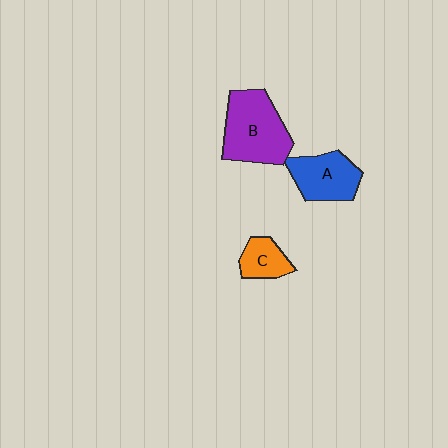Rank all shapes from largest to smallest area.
From largest to smallest: B (purple), A (blue), C (orange).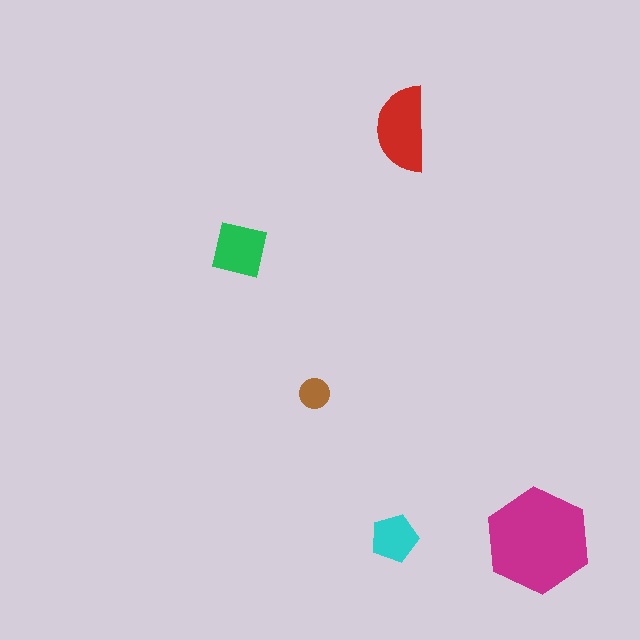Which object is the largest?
The magenta hexagon.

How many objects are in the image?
There are 5 objects in the image.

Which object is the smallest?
The brown circle.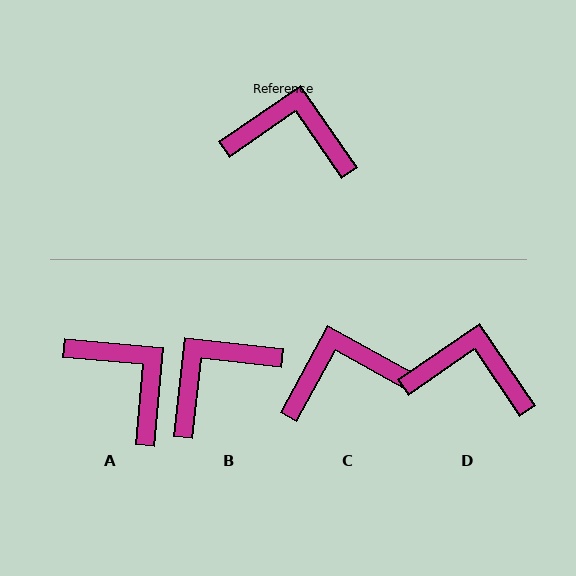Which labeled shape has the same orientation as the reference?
D.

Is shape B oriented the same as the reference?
No, it is off by about 49 degrees.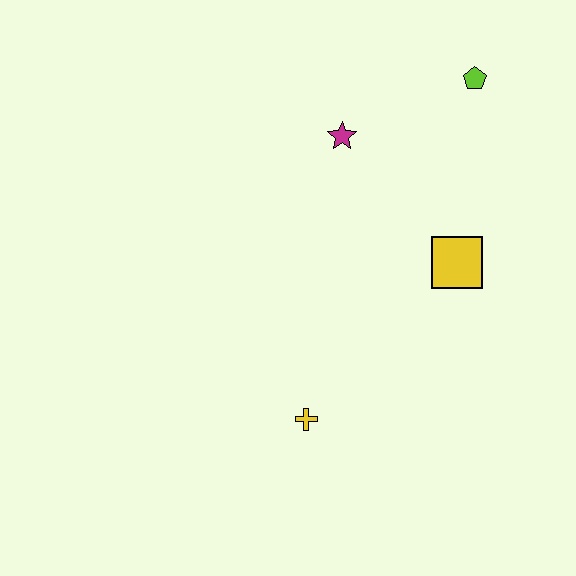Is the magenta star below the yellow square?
No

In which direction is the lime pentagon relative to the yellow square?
The lime pentagon is above the yellow square.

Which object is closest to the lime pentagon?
The magenta star is closest to the lime pentagon.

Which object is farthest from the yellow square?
The yellow cross is farthest from the yellow square.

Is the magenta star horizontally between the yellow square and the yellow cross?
Yes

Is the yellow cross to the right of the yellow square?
No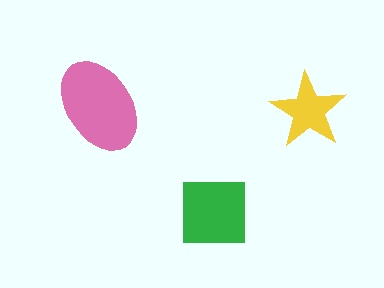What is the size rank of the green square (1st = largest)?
2nd.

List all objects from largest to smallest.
The pink ellipse, the green square, the yellow star.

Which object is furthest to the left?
The pink ellipse is leftmost.